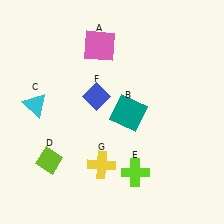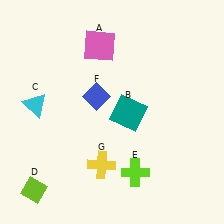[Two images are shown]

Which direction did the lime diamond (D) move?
The lime diamond (D) moved down.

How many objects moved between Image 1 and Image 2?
1 object moved between the two images.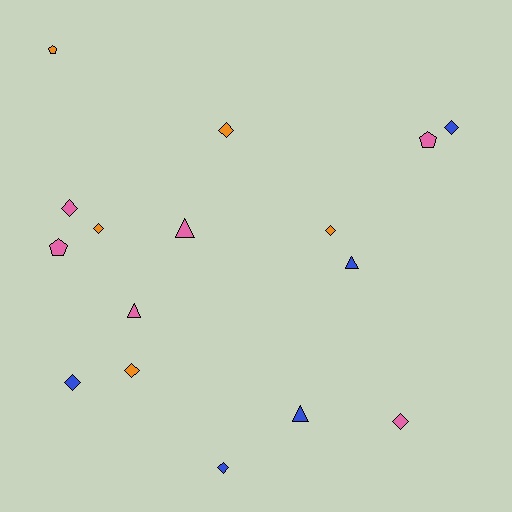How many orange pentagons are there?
There is 1 orange pentagon.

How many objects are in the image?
There are 16 objects.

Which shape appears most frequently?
Diamond, with 9 objects.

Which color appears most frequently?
Pink, with 6 objects.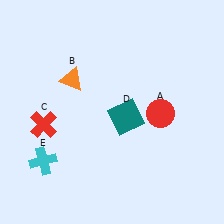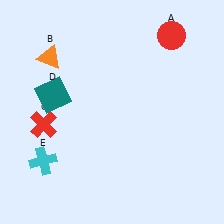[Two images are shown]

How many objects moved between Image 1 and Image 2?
3 objects moved between the two images.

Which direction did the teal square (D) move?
The teal square (D) moved left.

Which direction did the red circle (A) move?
The red circle (A) moved up.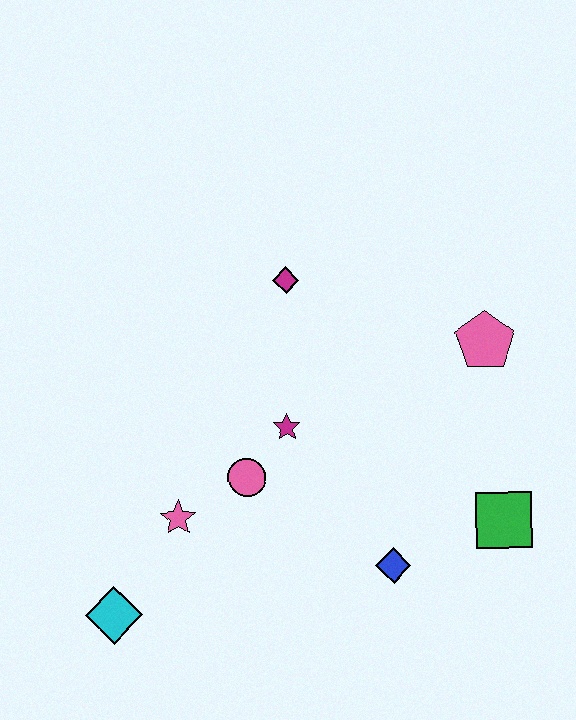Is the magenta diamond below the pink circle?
No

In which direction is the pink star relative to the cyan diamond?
The pink star is above the cyan diamond.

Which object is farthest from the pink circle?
The pink pentagon is farthest from the pink circle.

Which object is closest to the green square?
The blue diamond is closest to the green square.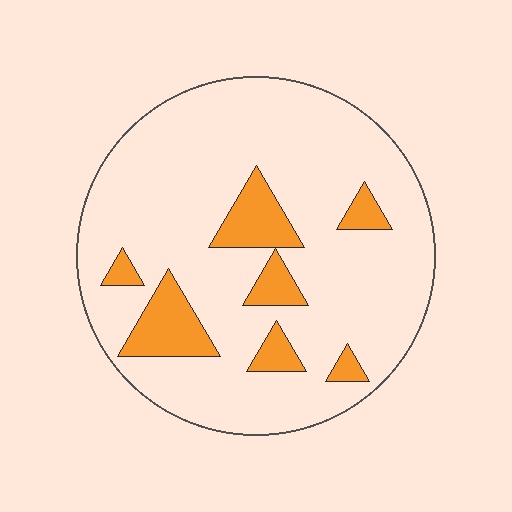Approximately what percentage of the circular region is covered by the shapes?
Approximately 15%.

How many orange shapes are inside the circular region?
7.